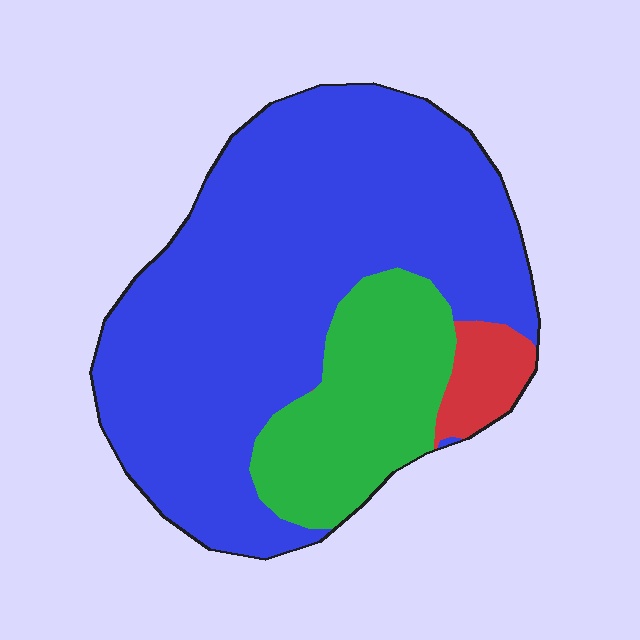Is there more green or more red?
Green.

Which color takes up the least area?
Red, at roughly 5%.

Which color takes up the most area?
Blue, at roughly 70%.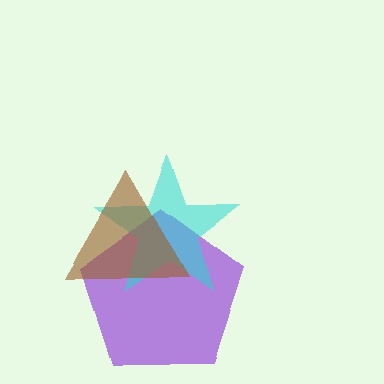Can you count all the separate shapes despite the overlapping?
Yes, there are 3 separate shapes.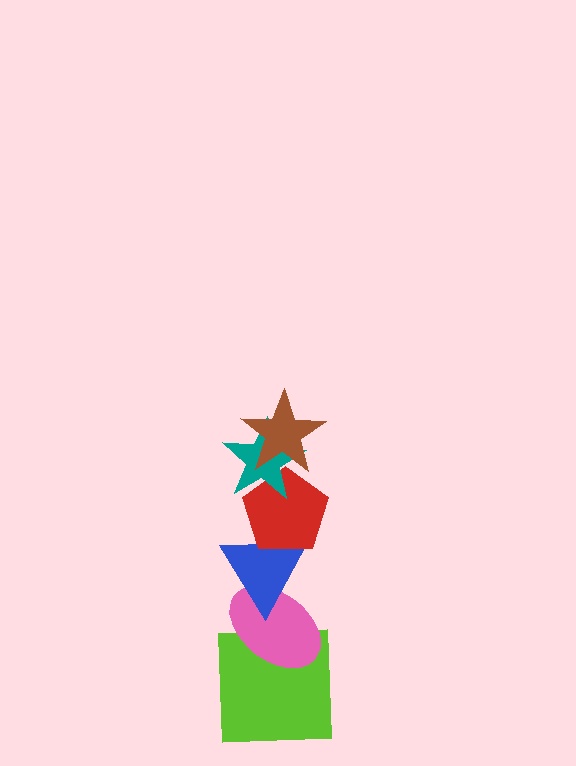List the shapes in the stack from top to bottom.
From top to bottom: the brown star, the teal star, the red pentagon, the blue triangle, the pink ellipse, the lime square.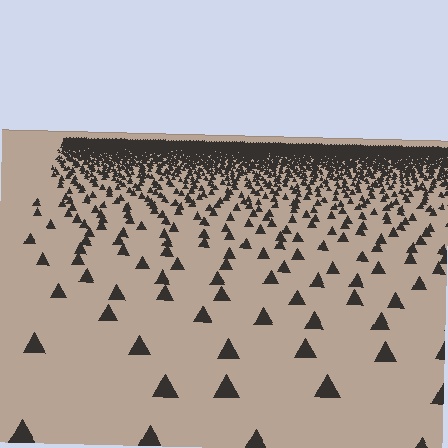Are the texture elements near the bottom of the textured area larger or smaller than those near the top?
Larger. Near the bottom, elements are closer to the viewer and appear at a bigger on-screen size.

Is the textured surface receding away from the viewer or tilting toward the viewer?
The surface is receding away from the viewer. Texture elements get smaller and denser toward the top.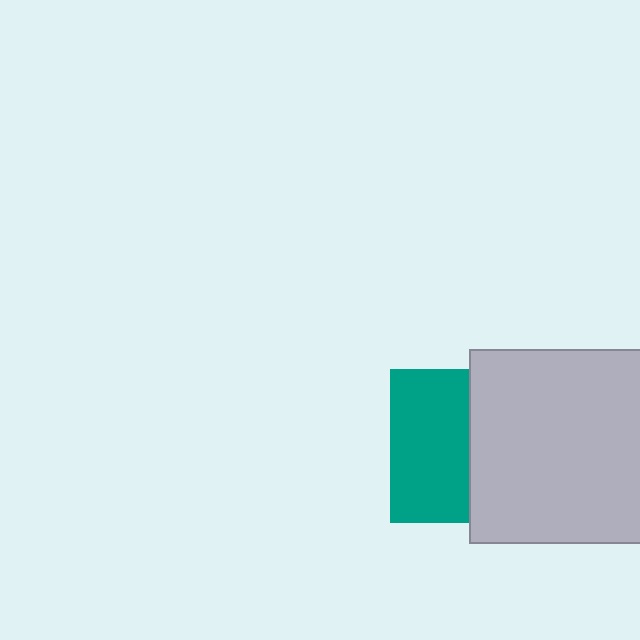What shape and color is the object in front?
The object in front is a light gray rectangle.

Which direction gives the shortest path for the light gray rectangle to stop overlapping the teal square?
Moving right gives the shortest separation.